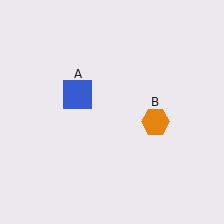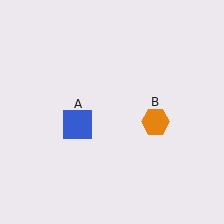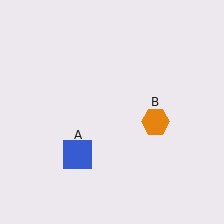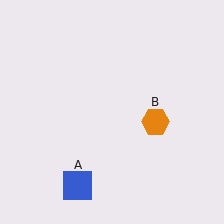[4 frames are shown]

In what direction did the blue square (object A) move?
The blue square (object A) moved down.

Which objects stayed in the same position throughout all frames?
Orange hexagon (object B) remained stationary.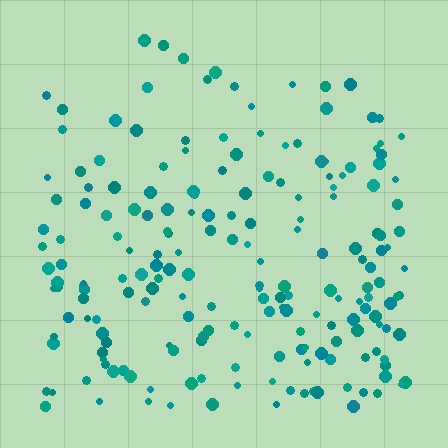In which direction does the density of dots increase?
From top to bottom, with the bottom side densest.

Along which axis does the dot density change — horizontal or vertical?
Vertical.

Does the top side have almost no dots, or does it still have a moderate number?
Still a moderate number, just noticeably fewer than the bottom.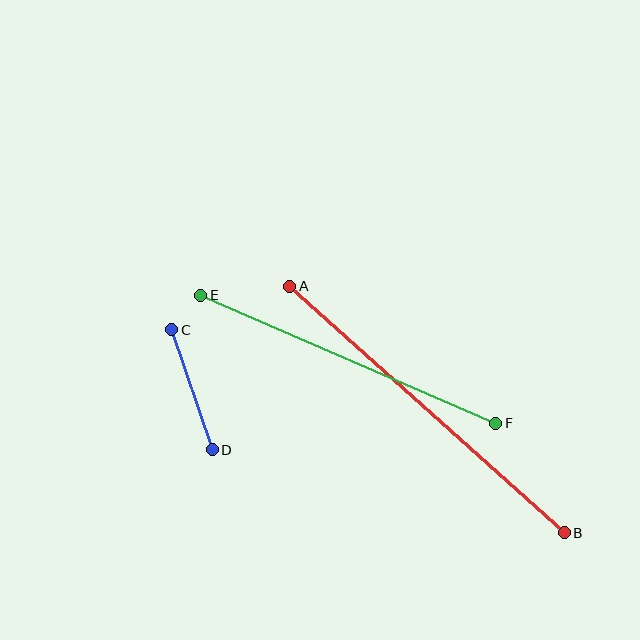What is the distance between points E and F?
The distance is approximately 321 pixels.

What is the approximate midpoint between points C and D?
The midpoint is at approximately (192, 390) pixels.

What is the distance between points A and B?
The distance is approximately 369 pixels.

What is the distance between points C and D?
The distance is approximately 127 pixels.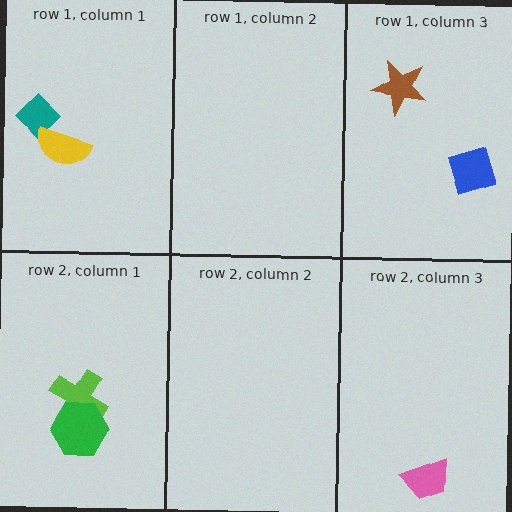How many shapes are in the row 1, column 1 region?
2.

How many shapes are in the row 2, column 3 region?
1.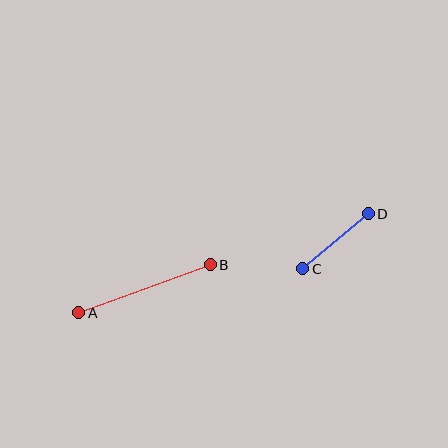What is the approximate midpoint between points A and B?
The midpoint is at approximately (144, 289) pixels.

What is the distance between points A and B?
The distance is approximately 140 pixels.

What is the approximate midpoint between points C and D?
The midpoint is at approximately (335, 241) pixels.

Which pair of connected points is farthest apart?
Points A and B are farthest apart.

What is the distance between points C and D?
The distance is approximately 86 pixels.